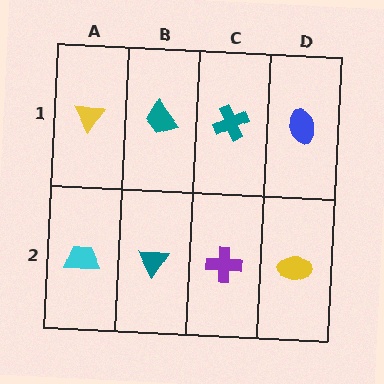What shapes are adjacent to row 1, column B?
A teal triangle (row 2, column B), a yellow triangle (row 1, column A), a teal cross (row 1, column C).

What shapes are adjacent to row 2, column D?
A blue ellipse (row 1, column D), a purple cross (row 2, column C).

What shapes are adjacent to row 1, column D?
A yellow ellipse (row 2, column D), a teal cross (row 1, column C).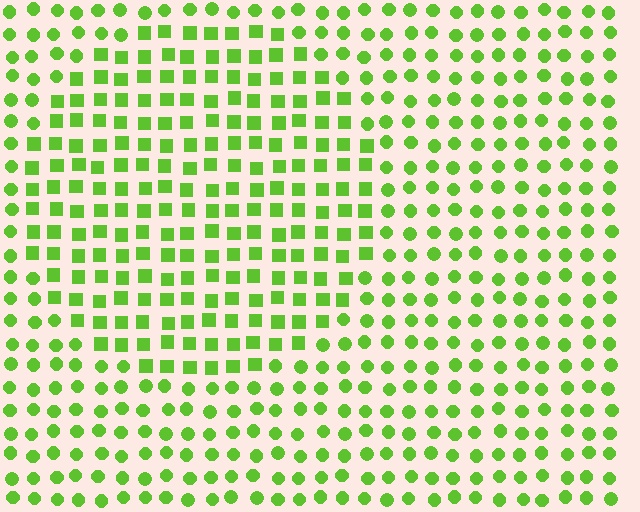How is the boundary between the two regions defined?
The boundary is defined by a change in element shape: squares inside vs. circles outside. All elements share the same color and spacing.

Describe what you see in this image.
The image is filled with small lime elements arranged in a uniform grid. A circle-shaped region contains squares, while the surrounding area contains circles. The boundary is defined purely by the change in element shape.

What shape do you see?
I see a circle.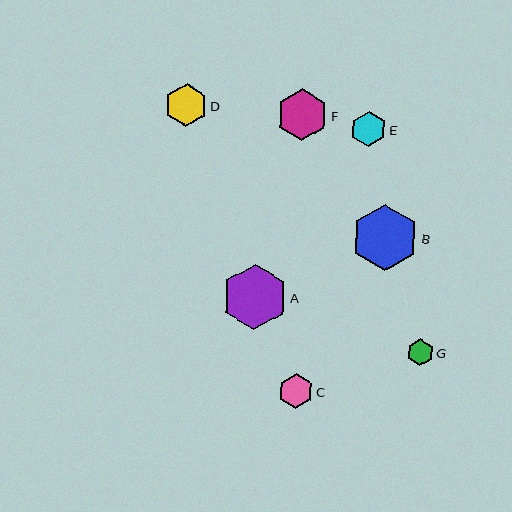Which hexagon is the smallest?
Hexagon G is the smallest with a size of approximately 26 pixels.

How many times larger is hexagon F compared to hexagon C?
Hexagon F is approximately 1.5 times the size of hexagon C.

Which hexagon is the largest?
Hexagon B is the largest with a size of approximately 67 pixels.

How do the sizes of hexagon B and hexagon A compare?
Hexagon B and hexagon A are approximately the same size.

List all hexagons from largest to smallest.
From largest to smallest: B, A, F, D, E, C, G.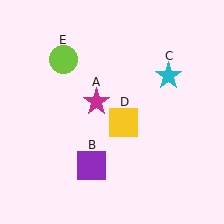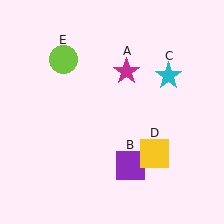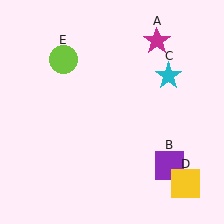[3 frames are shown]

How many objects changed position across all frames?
3 objects changed position: magenta star (object A), purple square (object B), yellow square (object D).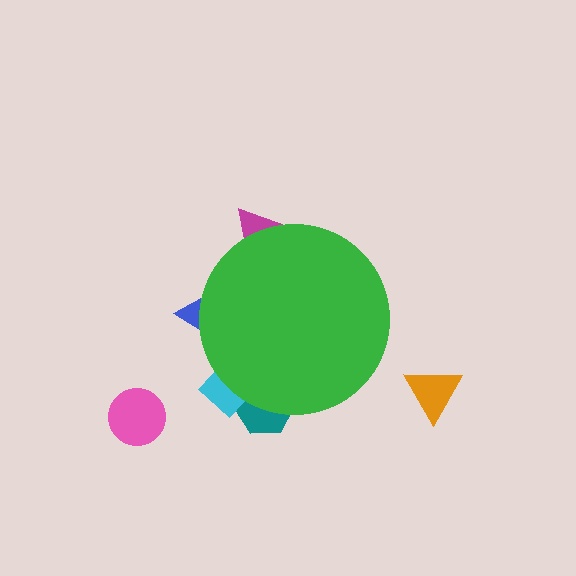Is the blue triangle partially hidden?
Yes, the blue triangle is partially hidden behind the green circle.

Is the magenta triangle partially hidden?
Yes, the magenta triangle is partially hidden behind the green circle.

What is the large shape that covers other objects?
A green circle.